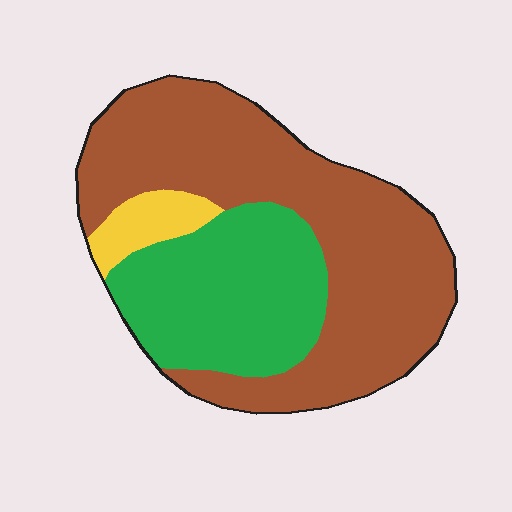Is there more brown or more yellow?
Brown.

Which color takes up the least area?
Yellow, at roughly 5%.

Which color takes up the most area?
Brown, at roughly 60%.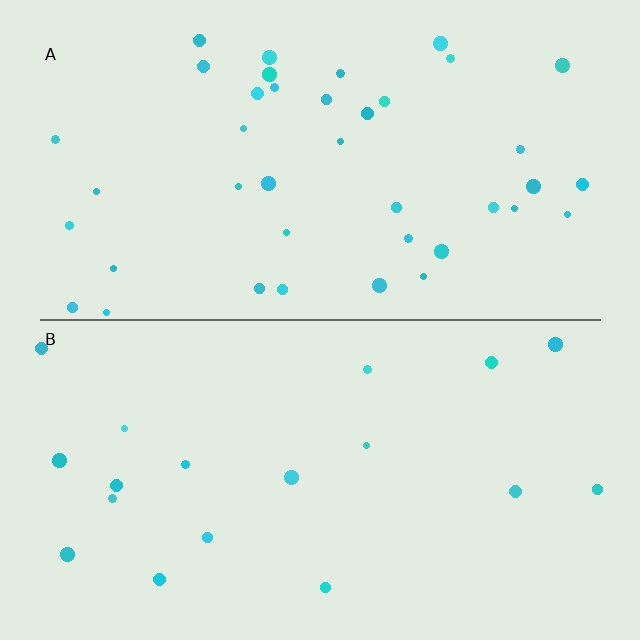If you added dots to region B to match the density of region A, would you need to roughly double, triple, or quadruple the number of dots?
Approximately double.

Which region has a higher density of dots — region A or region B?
A (the top).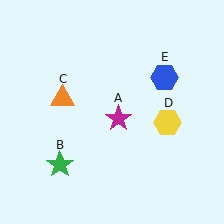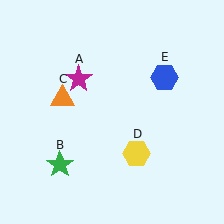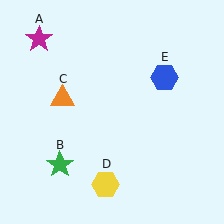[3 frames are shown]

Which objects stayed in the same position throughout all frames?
Green star (object B) and orange triangle (object C) and blue hexagon (object E) remained stationary.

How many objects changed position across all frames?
2 objects changed position: magenta star (object A), yellow hexagon (object D).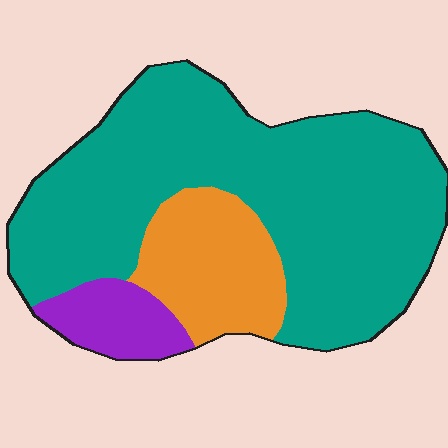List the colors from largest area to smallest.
From largest to smallest: teal, orange, purple.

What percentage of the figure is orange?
Orange takes up about one fifth (1/5) of the figure.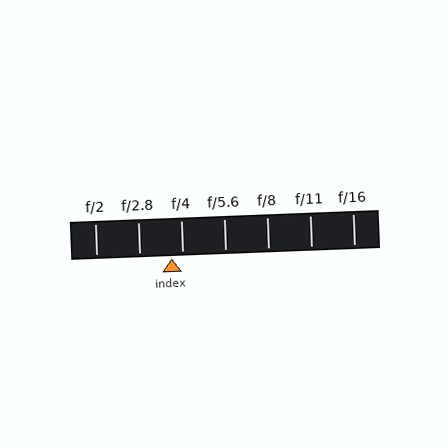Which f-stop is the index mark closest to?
The index mark is closest to f/4.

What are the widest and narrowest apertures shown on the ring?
The widest aperture shown is f/2 and the narrowest is f/16.